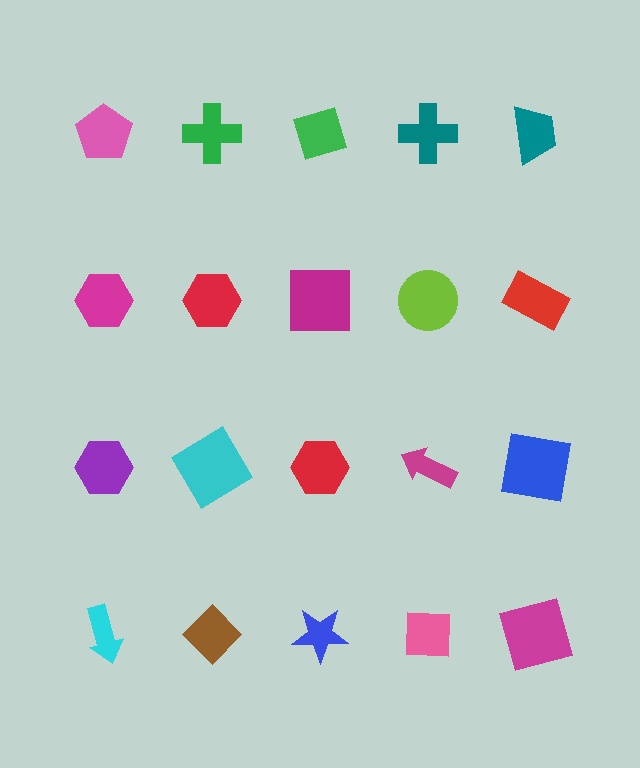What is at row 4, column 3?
A blue star.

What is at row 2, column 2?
A red hexagon.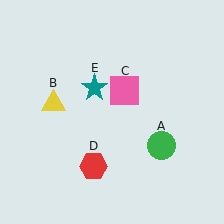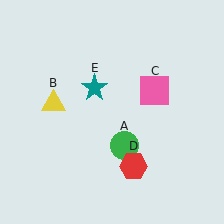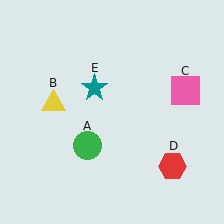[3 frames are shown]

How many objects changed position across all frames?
3 objects changed position: green circle (object A), pink square (object C), red hexagon (object D).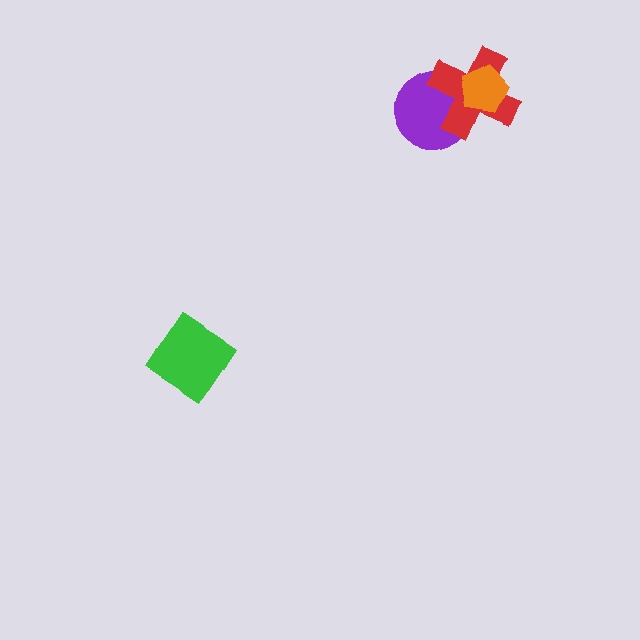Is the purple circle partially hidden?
Yes, it is partially covered by another shape.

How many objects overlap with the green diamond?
0 objects overlap with the green diamond.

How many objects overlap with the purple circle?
2 objects overlap with the purple circle.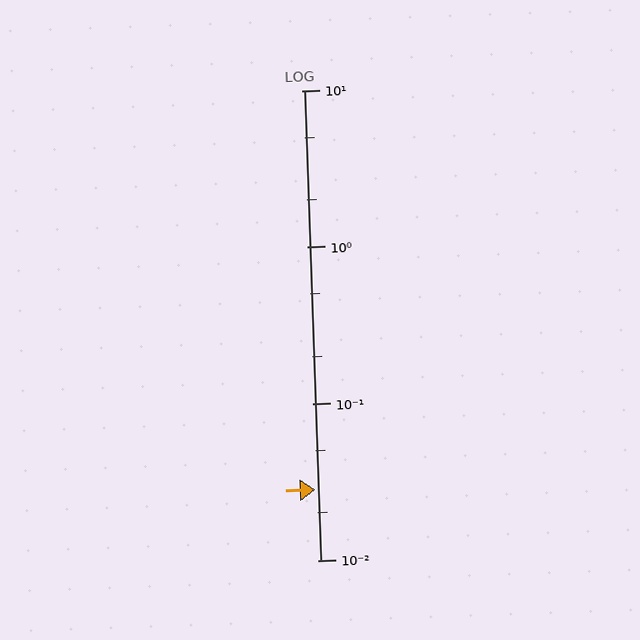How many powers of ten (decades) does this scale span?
The scale spans 3 decades, from 0.01 to 10.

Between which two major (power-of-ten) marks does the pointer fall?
The pointer is between 0.01 and 0.1.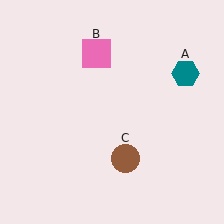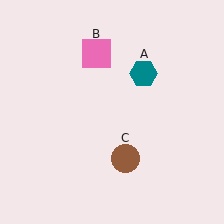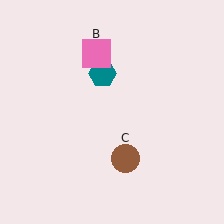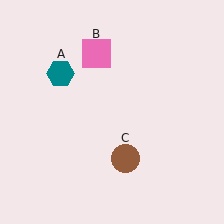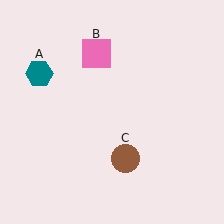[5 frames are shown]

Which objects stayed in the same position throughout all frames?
Pink square (object B) and brown circle (object C) remained stationary.